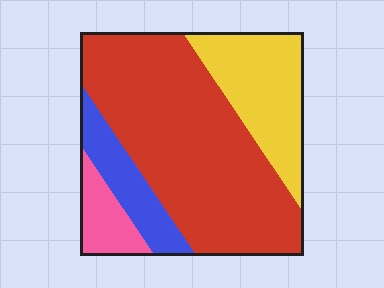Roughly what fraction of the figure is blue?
Blue takes up about one eighth (1/8) of the figure.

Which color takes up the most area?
Red, at roughly 60%.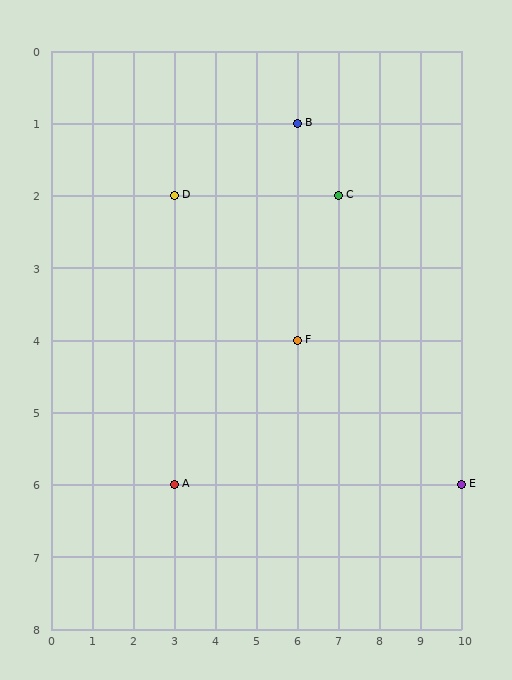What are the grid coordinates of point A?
Point A is at grid coordinates (3, 6).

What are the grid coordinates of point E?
Point E is at grid coordinates (10, 6).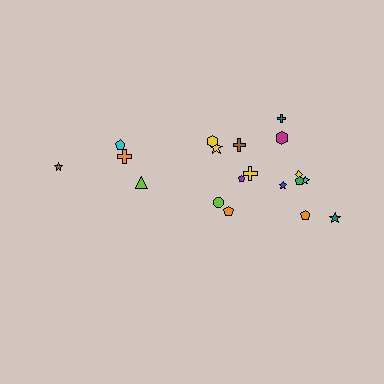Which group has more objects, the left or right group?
The right group.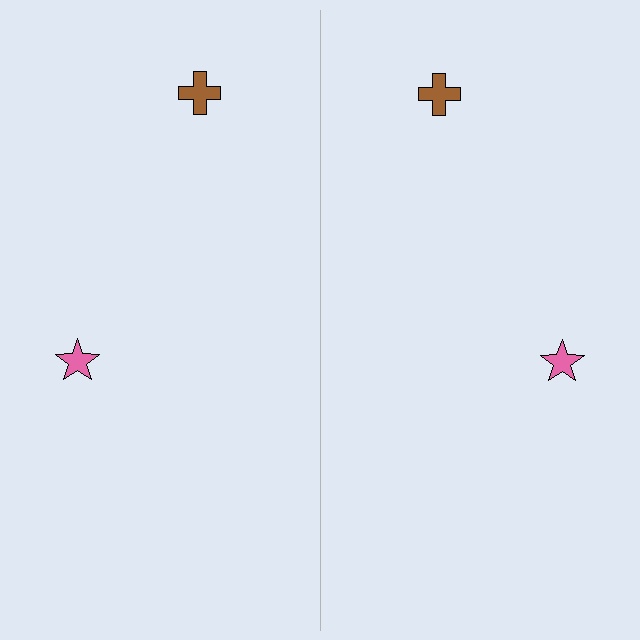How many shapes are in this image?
There are 4 shapes in this image.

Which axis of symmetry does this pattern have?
The pattern has a vertical axis of symmetry running through the center of the image.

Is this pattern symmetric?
Yes, this pattern has bilateral (reflection) symmetry.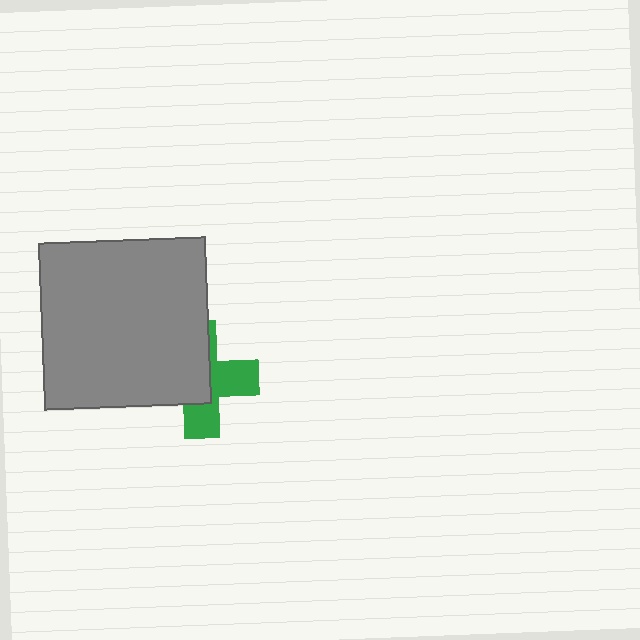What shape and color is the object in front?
The object in front is a gray square.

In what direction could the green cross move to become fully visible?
The green cross could move toward the lower-right. That would shift it out from behind the gray square entirely.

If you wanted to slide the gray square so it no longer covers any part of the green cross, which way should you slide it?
Slide it toward the upper-left — that is the most direct way to separate the two shapes.